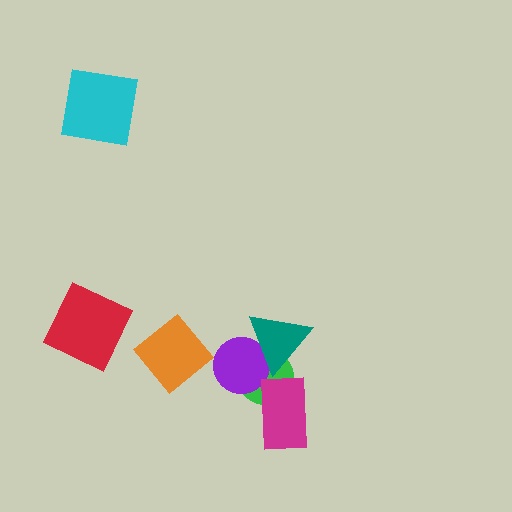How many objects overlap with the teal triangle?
2 objects overlap with the teal triangle.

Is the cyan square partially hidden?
No, no other shape covers it.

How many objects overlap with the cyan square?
0 objects overlap with the cyan square.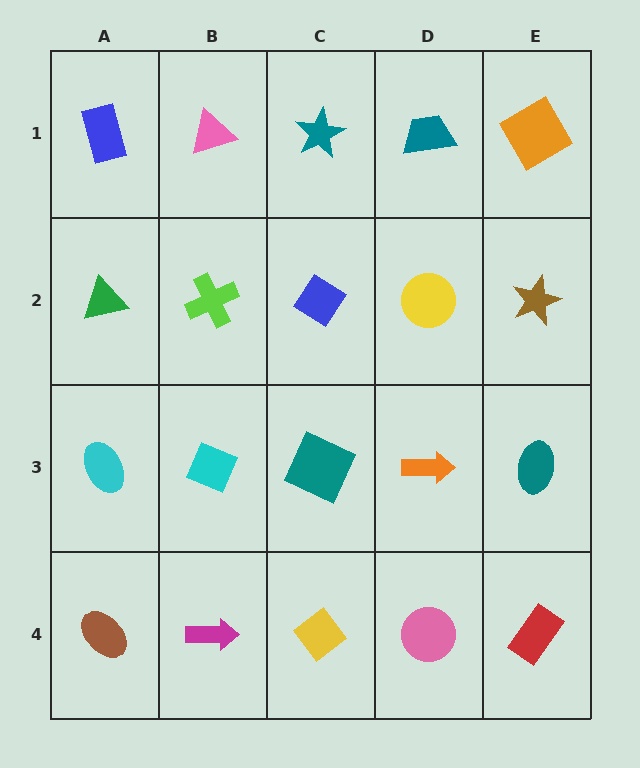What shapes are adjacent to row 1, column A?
A green triangle (row 2, column A), a pink triangle (row 1, column B).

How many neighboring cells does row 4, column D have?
3.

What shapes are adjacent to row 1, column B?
A lime cross (row 2, column B), a blue rectangle (row 1, column A), a teal star (row 1, column C).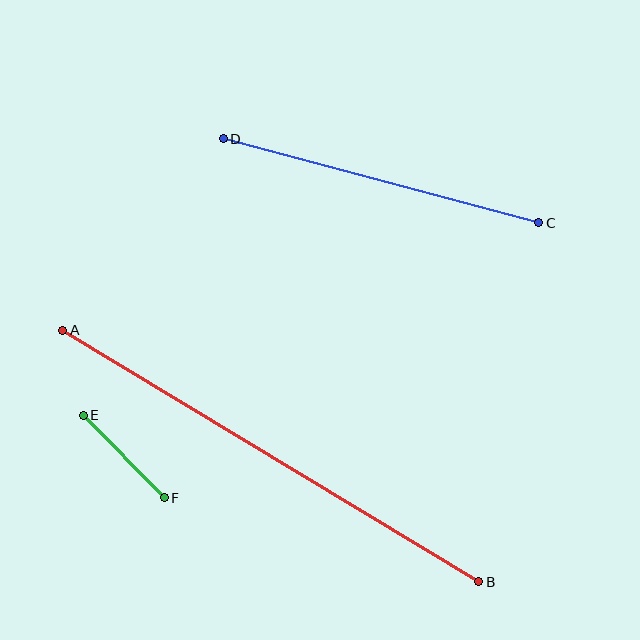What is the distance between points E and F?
The distance is approximately 115 pixels.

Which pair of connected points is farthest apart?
Points A and B are farthest apart.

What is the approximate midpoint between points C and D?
The midpoint is at approximately (381, 181) pixels.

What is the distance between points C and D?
The distance is approximately 327 pixels.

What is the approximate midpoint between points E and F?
The midpoint is at approximately (124, 457) pixels.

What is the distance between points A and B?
The distance is approximately 486 pixels.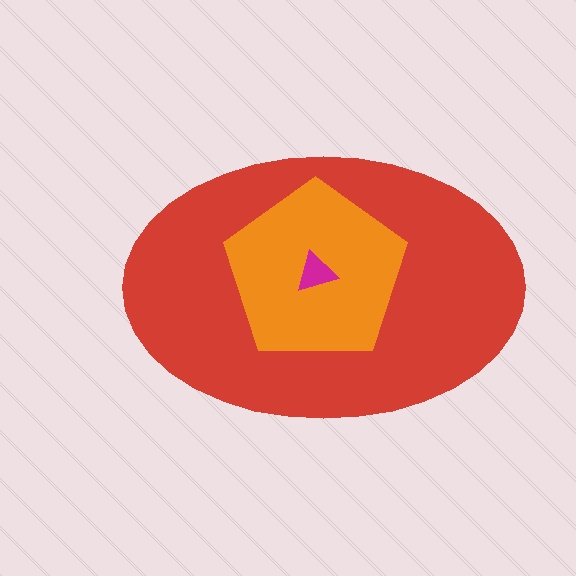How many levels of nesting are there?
3.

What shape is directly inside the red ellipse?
The orange pentagon.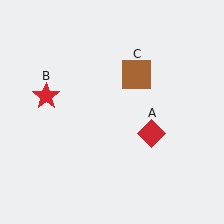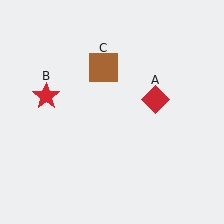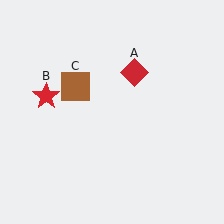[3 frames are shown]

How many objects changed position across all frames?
2 objects changed position: red diamond (object A), brown square (object C).